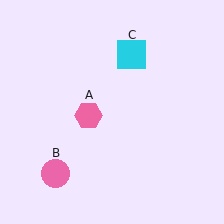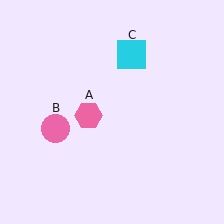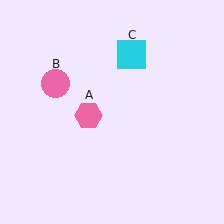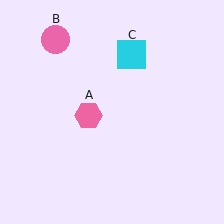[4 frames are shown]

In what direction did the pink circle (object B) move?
The pink circle (object B) moved up.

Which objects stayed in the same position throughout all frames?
Pink hexagon (object A) and cyan square (object C) remained stationary.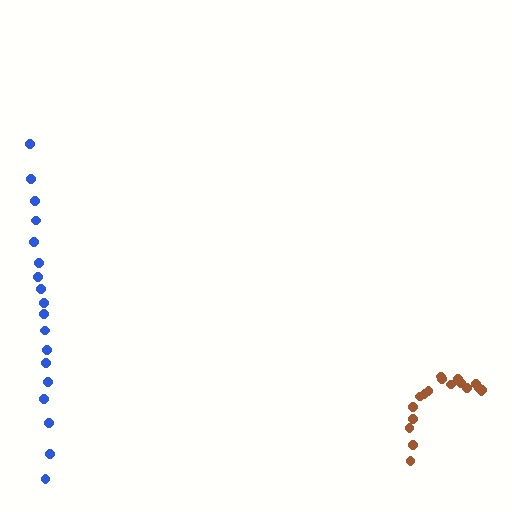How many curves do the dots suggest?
There are 2 distinct paths.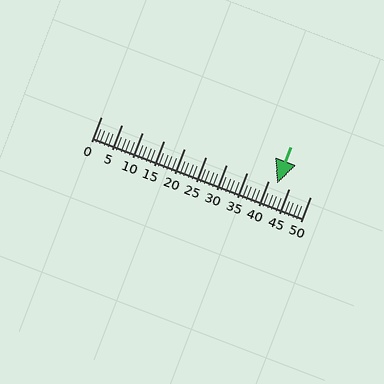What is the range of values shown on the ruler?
The ruler shows values from 0 to 50.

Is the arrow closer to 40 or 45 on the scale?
The arrow is closer to 40.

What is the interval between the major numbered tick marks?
The major tick marks are spaced 5 units apart.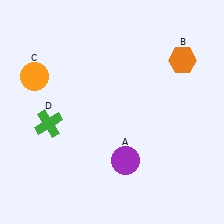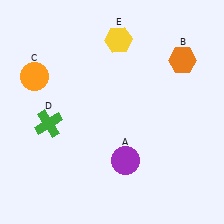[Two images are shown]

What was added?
A yellow hexagon (E) was added in Image 2.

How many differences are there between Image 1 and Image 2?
There is 1 difference between the two images.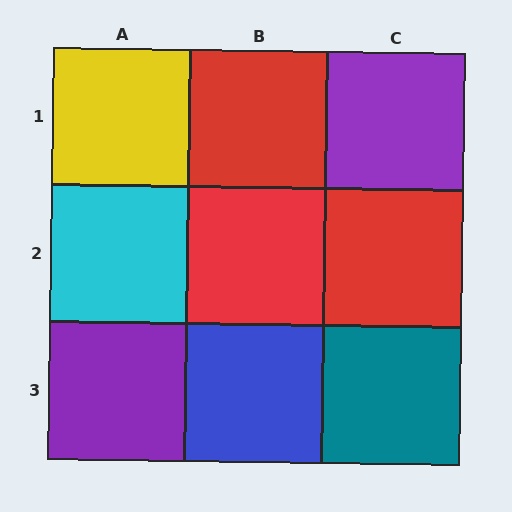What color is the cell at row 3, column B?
Blue.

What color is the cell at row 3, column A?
Purple.